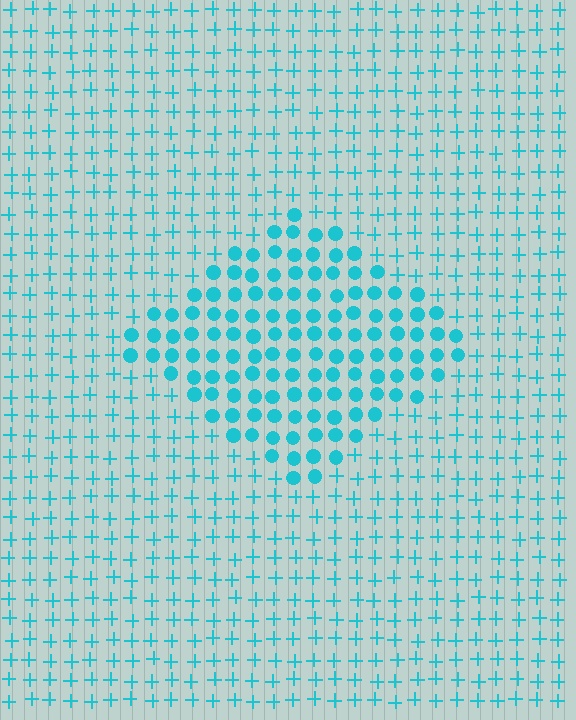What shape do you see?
I see a diamond.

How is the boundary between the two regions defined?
The boundary is defined by a change in element shape: circles inside vs. plus signs outside. All elements share the same color and spacing.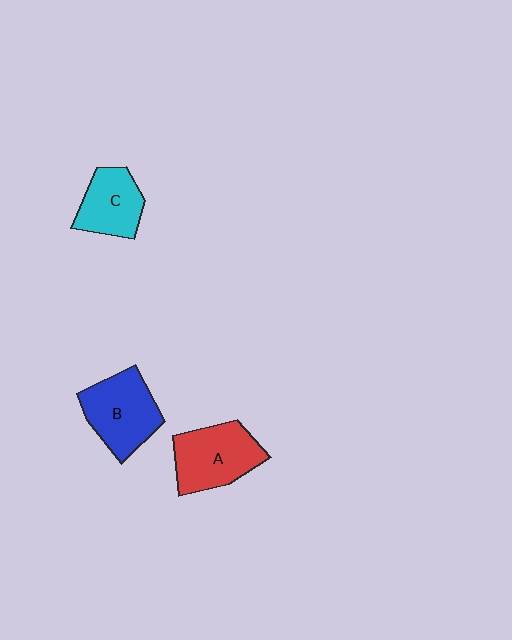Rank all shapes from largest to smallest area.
From largest to smallest: B (blue), A (red), C (cyan).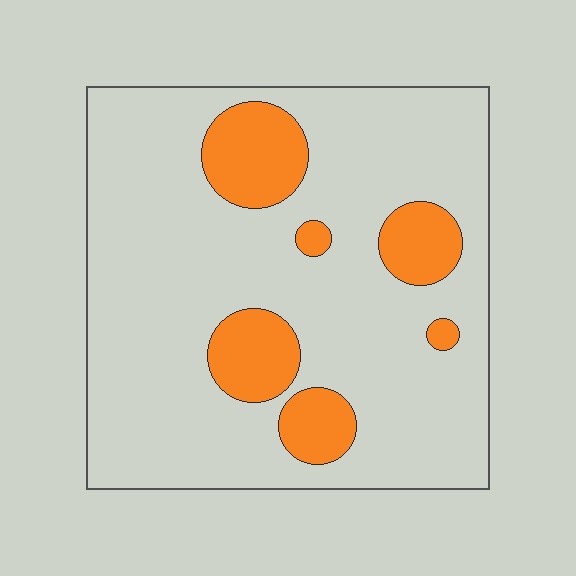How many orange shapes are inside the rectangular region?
6.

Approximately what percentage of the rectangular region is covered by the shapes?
Approximately 20%.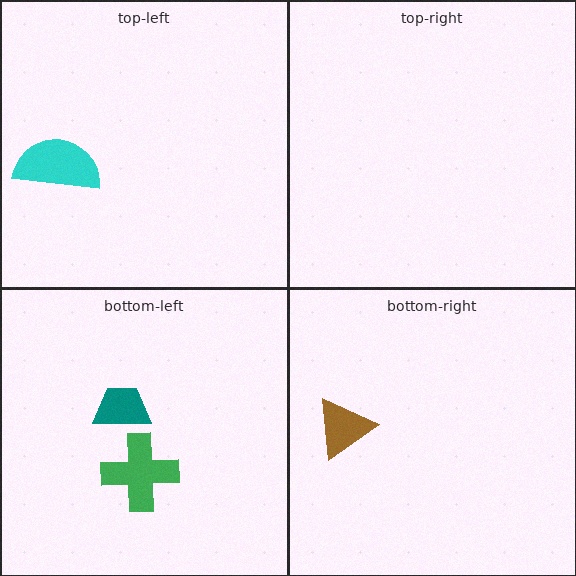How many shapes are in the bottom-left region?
2.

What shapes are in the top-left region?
The cyan semicircle.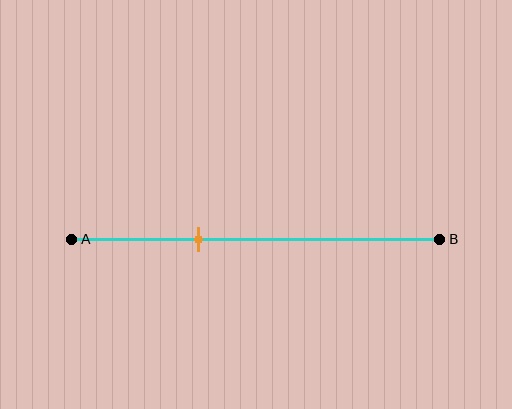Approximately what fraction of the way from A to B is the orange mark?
The orange mark is approximately 35% of the way from A to B.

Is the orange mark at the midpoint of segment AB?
No, the mark is at about 35% from A, not at the 50% midpoint.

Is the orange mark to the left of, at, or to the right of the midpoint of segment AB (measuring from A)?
The orange mark is to the left of the midpoint of segment AB.